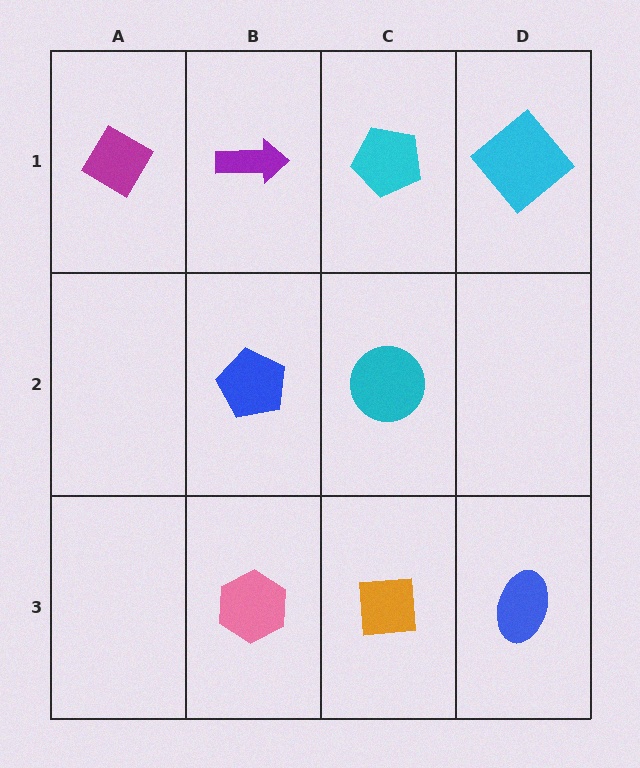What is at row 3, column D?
A blue ellipse.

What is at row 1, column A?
A magenta diamond.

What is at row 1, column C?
A cyan pentagon.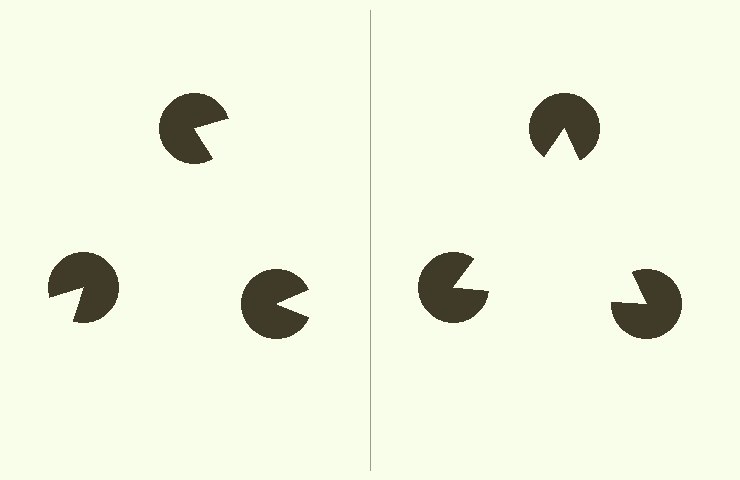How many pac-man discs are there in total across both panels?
6 — 3 on each side.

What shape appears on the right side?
An illusory triangle.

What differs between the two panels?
The pac-man discs are positioned identically on both sides; only the wedge orientations differ. On the right they align to a triangle; on the left they are misaligned.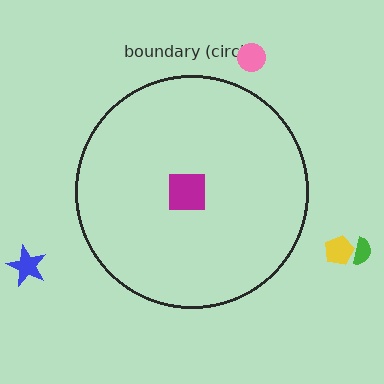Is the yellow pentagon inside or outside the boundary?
Outside.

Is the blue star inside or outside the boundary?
Outside.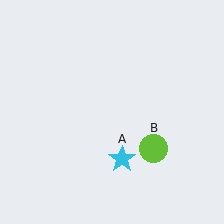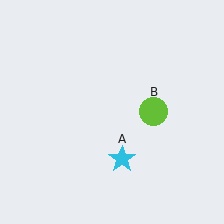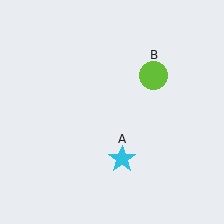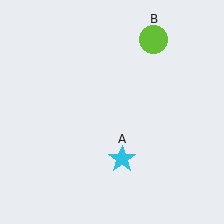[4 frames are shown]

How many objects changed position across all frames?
1 object changed position: lime circle (object B).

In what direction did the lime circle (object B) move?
The lime circle (object B) moved up.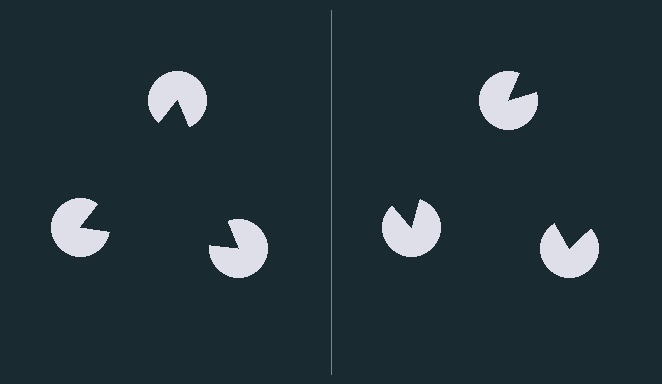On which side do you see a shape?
An illusory triangle appears on the left side. On the right side the wedge cuts are rotated, so no coherent shape forms.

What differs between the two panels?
The pac-man discs are positioned identically on both sides; only the wedge orientations differ. On the left they align to a triangle; on the right they are misaligned.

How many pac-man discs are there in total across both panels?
6 — 3 on each side.